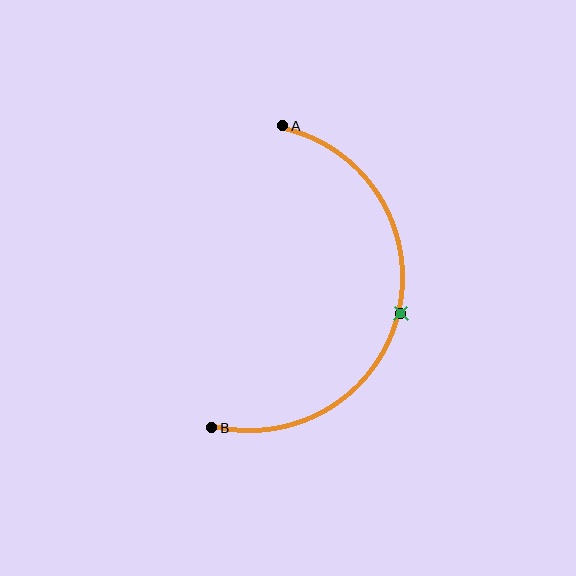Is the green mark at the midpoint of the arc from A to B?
Yes. The green mark lies on the arc at equal arc-length from both A and B — it is the arc midpoint.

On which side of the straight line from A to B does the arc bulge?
The arc bulges to the right of the straight line connecting A and B.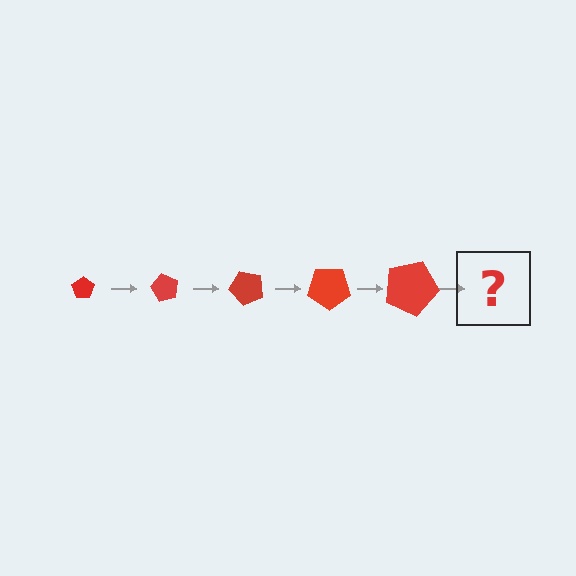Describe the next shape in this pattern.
It should be a pentagon, larger than the previous one and rotated 300 degrees from the start.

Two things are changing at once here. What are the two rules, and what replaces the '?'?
The two rules are that the pentagon grows larger each step and it rotates 60 degrees each step. The '?' should be a pentagon, larger than the previous one and rotated 300 degrees from the start.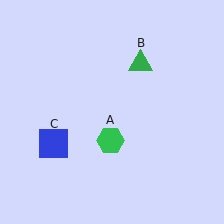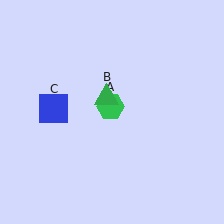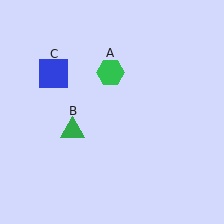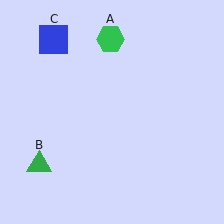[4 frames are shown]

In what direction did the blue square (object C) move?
The blue square (object C) moved up.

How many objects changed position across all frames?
3 objects changed position: green hexagon (object A), green triangle (object B), blue square (object C).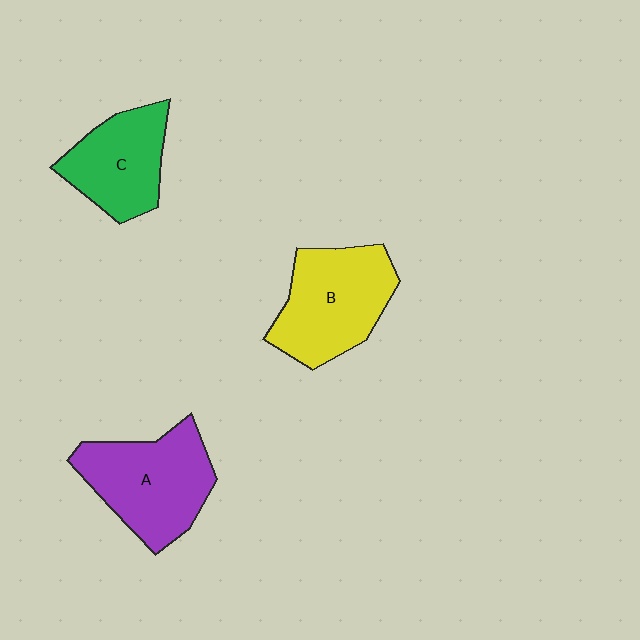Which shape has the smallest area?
Shape C (green).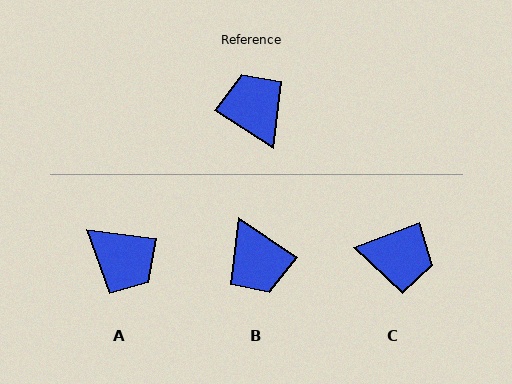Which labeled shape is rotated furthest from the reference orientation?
B, about 179 degrees away.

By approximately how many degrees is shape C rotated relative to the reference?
Approximately 126 degrees clockwise.